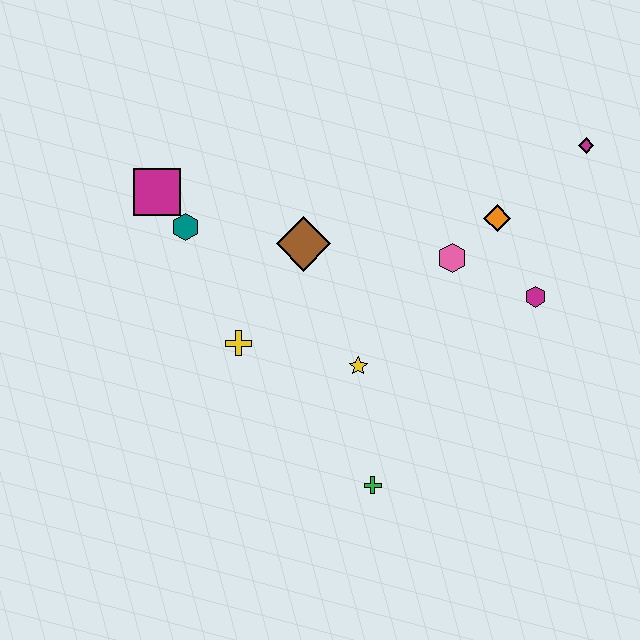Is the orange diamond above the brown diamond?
Yes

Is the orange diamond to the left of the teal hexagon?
No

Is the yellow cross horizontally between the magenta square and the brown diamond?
Yes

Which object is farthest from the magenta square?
The magenta diamond is farthest from the magenta square.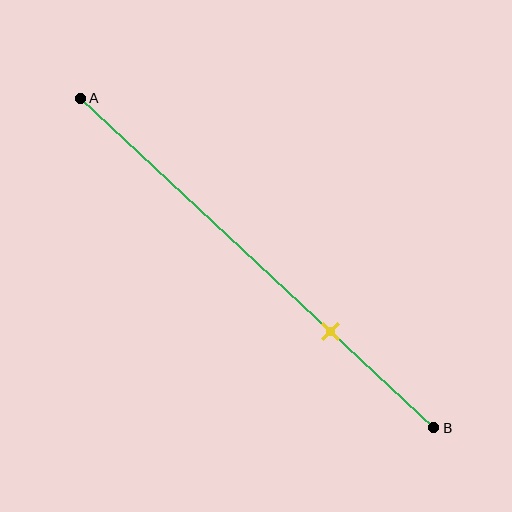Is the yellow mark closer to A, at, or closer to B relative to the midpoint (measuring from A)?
The yellow mark is closer to point B than the midpoint of segment AB.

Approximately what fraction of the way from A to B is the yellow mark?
The yellow mark is approximately 70% of the way from A to B.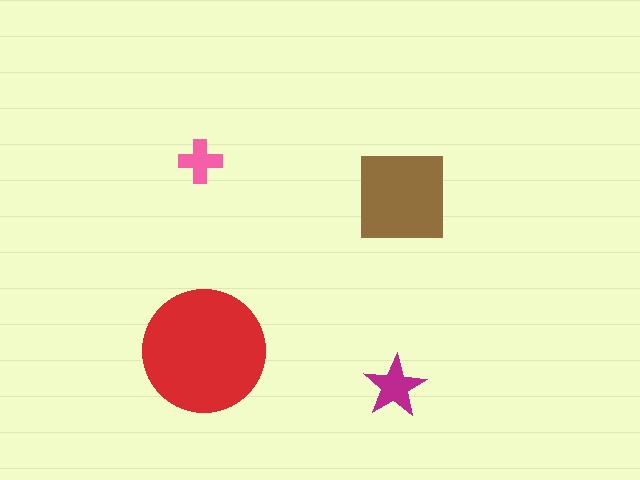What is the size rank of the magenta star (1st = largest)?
3rd.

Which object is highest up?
The pink cross is topmost.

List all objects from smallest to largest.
The pink cross, the magenta star, the brown square, the red circle.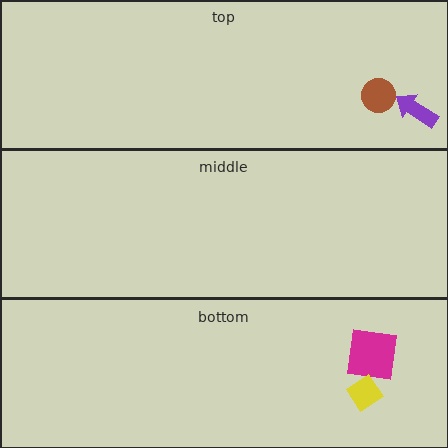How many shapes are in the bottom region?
2.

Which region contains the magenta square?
The bottom region.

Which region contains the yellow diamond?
The bottom region.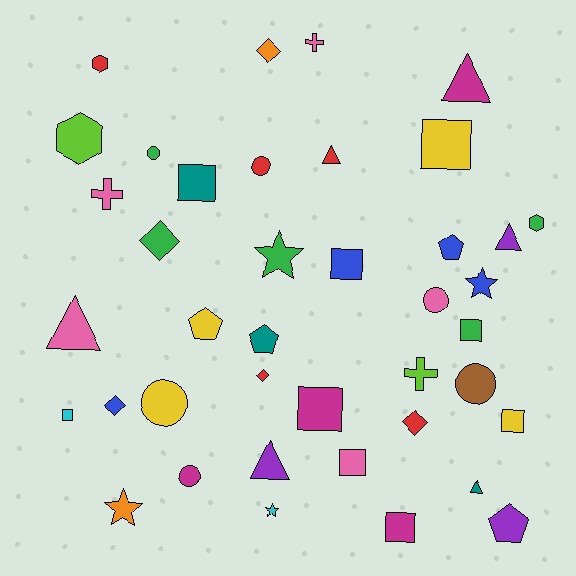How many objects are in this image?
There are 40 objects.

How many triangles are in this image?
There are 6 triangles.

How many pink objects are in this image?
There are 5 pink objects.